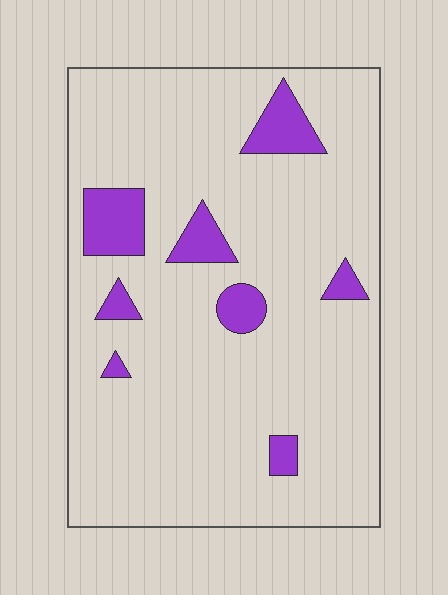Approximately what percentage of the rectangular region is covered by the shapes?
Approximately 10%.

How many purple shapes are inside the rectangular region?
8.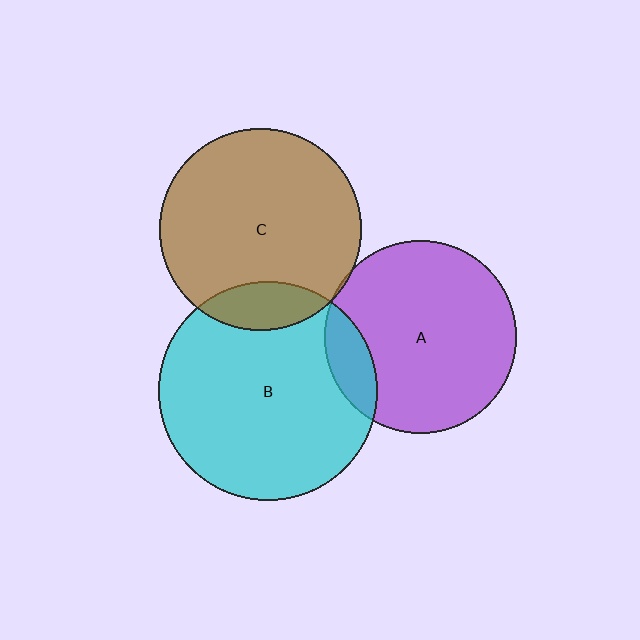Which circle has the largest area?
Circle B (cyan).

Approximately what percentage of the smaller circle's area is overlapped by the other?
Approximately 5%.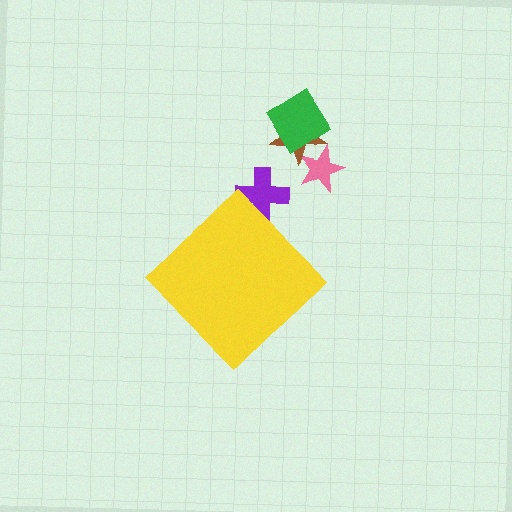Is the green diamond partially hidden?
No, the green diamond is fully visible.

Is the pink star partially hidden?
No, the pink star is fully visible.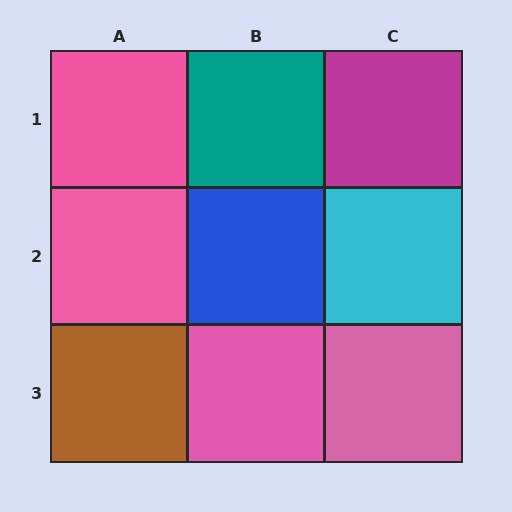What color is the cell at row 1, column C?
Magenta.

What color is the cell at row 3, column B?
Pink.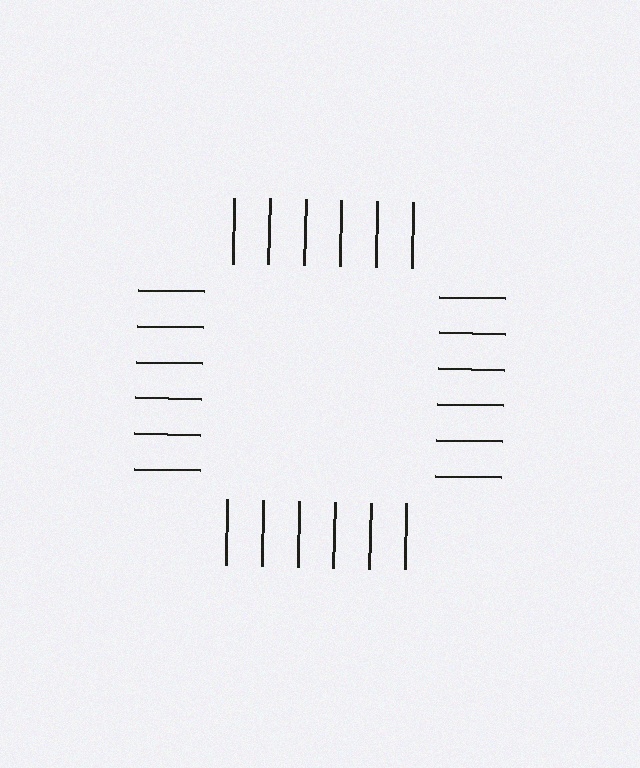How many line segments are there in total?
24 — 6 along each of the 4 edges.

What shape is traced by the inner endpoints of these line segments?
An illusory square — the line segments terminate on its edges but no continuous stroke is drawn.